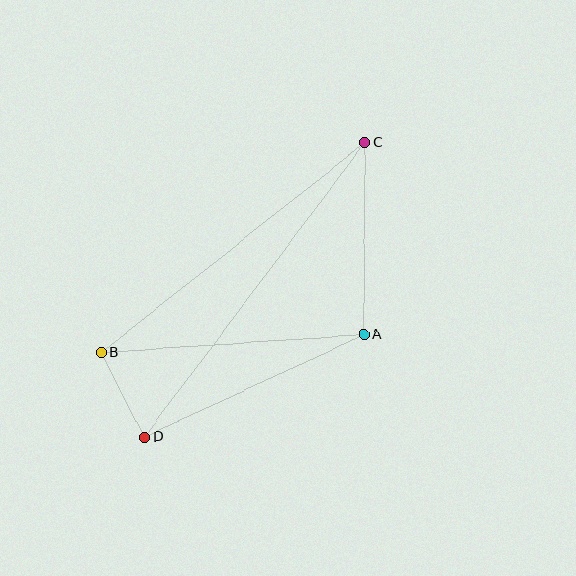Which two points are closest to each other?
Points B and D are closest to each other.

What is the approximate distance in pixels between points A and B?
The distance between A and B is approximately 264 pixels.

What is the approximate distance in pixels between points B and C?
The distance between B and C is approximately 337 pixels.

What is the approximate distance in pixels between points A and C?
The distance between A and C is approximately 192 pixels.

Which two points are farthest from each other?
Points C and D are farthest from each other.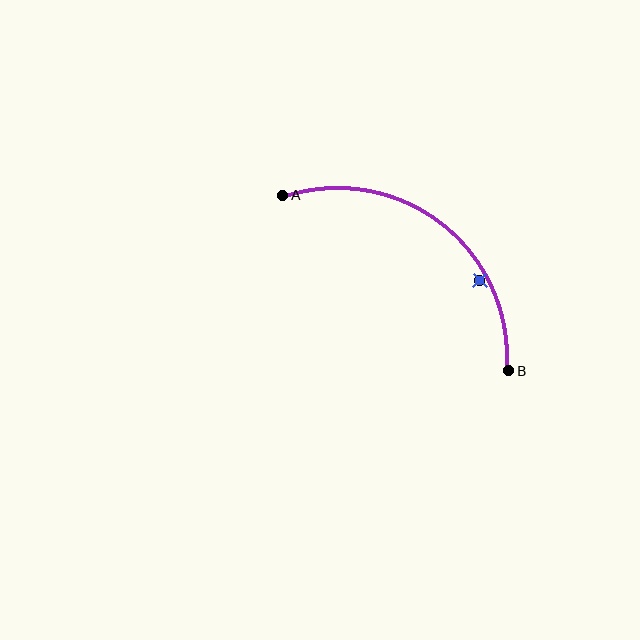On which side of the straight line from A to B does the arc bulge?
The arc bulges above and to the right of the straight line connecting A and B.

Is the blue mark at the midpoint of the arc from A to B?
No — the blue mark does not lie on the arc at all. It sits slightly inside the curve.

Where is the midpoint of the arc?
The arc midpoint is the point on the curve farthest from the straight line joining A and B. It sits above and to the right of that line.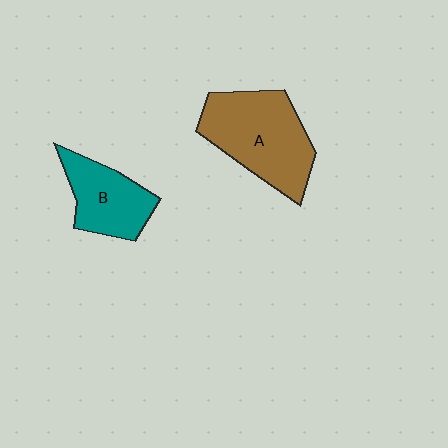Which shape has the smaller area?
Shape B (teal).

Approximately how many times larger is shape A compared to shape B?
Approximately 1.5 times.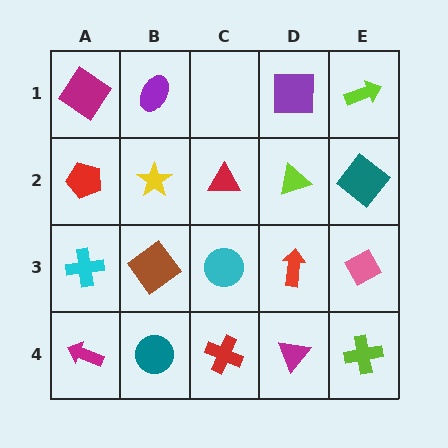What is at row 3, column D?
A red arrow.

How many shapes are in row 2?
5 shapes.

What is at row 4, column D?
A magenta triangle.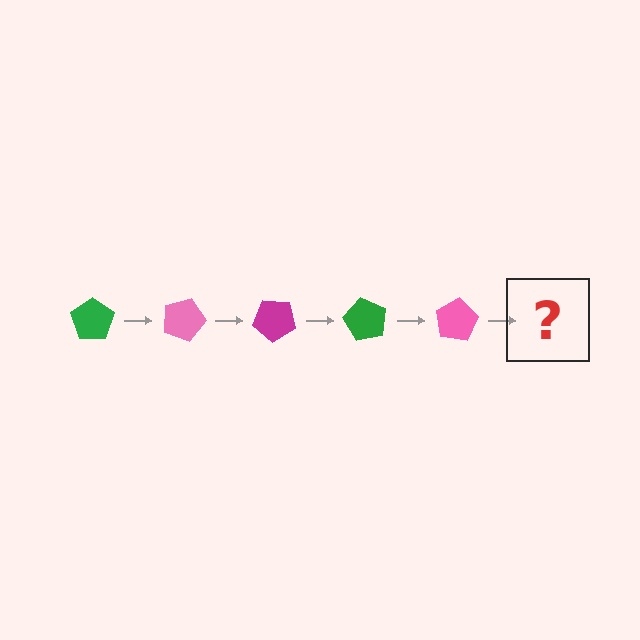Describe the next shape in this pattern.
It should be a magenta pentagon, rotated 100 degrees from the start.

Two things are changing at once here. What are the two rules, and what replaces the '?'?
The two rules are that it rotates 20 degrees each step and the color cycles through green, pink, and magenta. The '?' should be a magenta pentagon, rotated 100 degrees from the start.